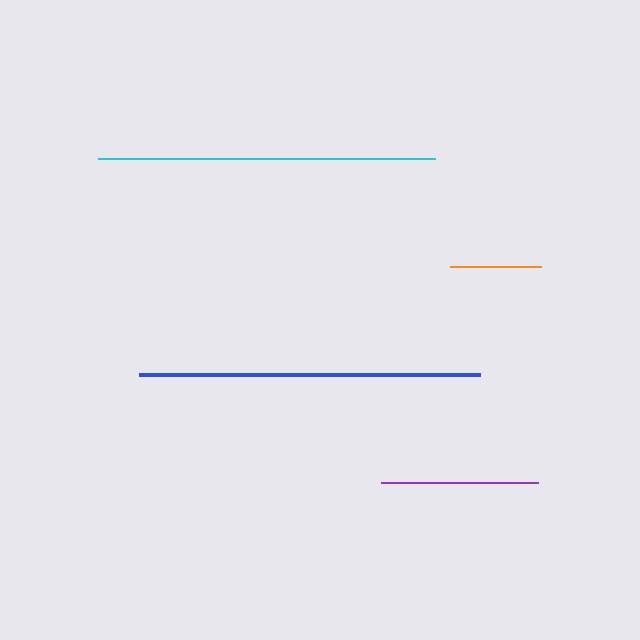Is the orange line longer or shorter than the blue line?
The blue line is longer than the orange line.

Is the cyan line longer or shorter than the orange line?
The cyan line is longer than the orange line.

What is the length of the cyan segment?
The cyan segment is approximately 337 pixels long.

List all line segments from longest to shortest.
From longest to shortest: blue, cyan, purple, orange.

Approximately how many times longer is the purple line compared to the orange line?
The purple line is approximately 1.7 times the length of the orange line.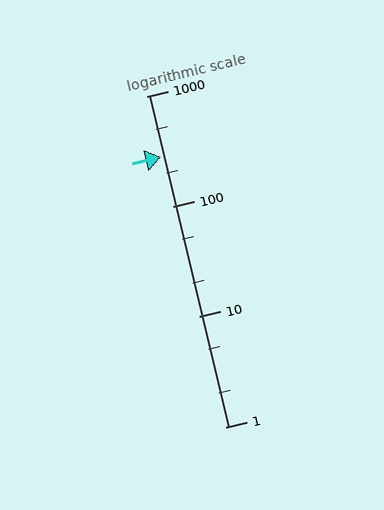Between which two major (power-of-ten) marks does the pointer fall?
The pointer is between 100 and 1000.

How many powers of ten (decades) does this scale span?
The scale spans 3 decades, from 1 to 1000.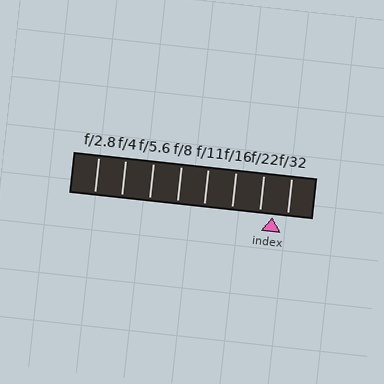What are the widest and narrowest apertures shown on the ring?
The widest aperture shown is f/2.8 and the narrowest is f/32.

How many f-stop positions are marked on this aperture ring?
There are 8 f-stop positions marked.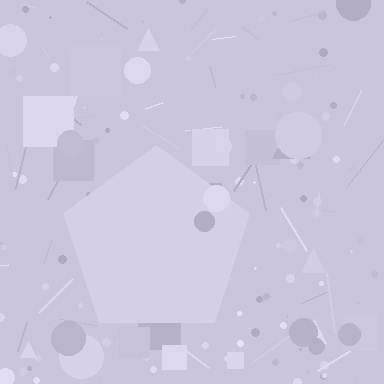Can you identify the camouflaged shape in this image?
The camouflaged shape is a pentagon.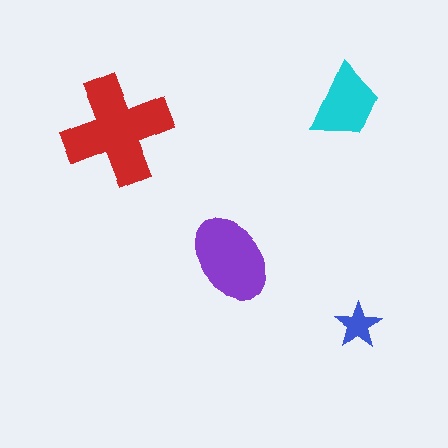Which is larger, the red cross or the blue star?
The red cross.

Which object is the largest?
The red cross.